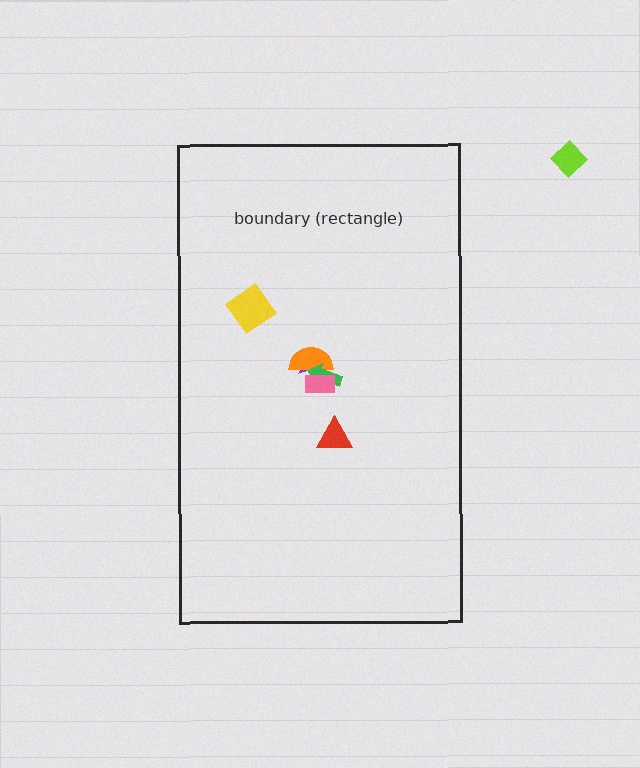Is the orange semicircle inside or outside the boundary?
Inside.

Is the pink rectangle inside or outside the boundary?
Inside.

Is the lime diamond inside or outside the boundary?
Outside.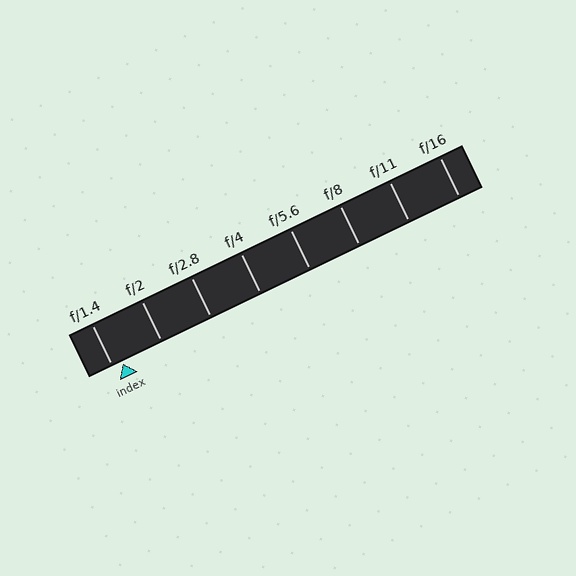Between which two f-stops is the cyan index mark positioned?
The index mark is between f/1.4 and f/2.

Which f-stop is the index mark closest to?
The index mark is closest to f/1.4.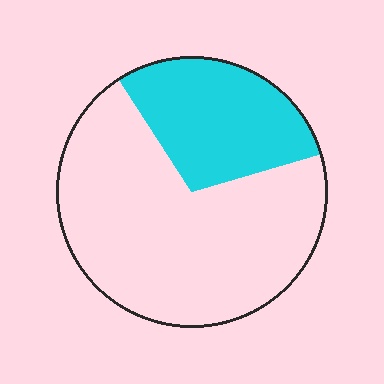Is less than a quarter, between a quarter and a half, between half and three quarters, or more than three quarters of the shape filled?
Between a quarter and a half.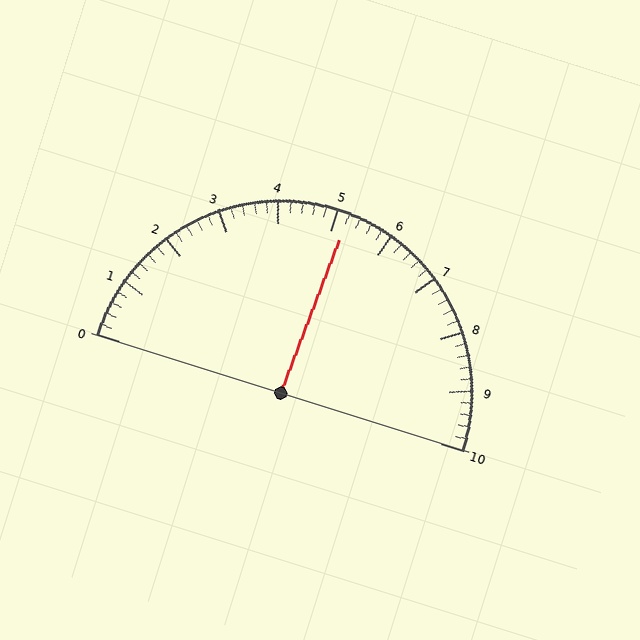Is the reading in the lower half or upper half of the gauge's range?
The reading is in the upper half of the range (0 to 10).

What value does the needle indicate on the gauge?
The needle indicates approximately 5.2.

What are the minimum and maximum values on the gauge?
The gauge ranges from 0 to 10.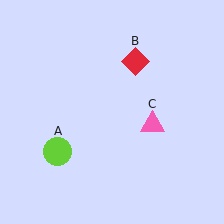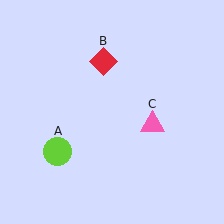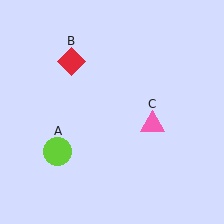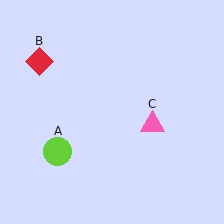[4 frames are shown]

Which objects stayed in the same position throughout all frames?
Lime circle (object A) and pink triangle (object C) remained stationary.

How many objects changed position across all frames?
1 object changed position: red diamond (object B).